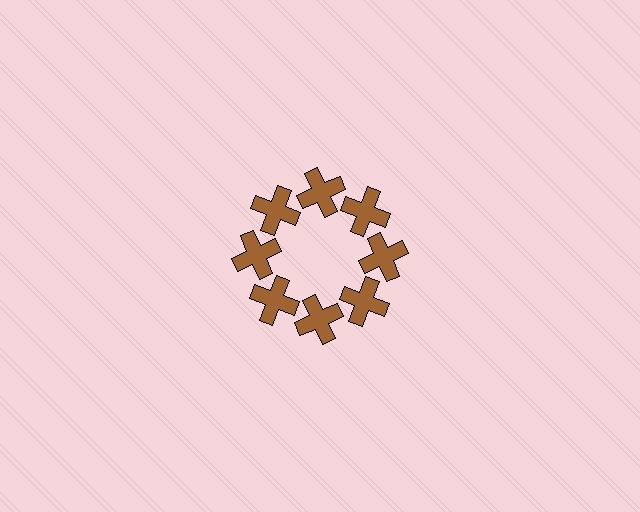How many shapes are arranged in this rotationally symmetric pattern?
There are 8 shapes, arranged in 8 groups of 1.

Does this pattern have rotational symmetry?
Yes, this pattern has 8-fold rotational symmetry. It looks the same after rotating 45 degrees around the center.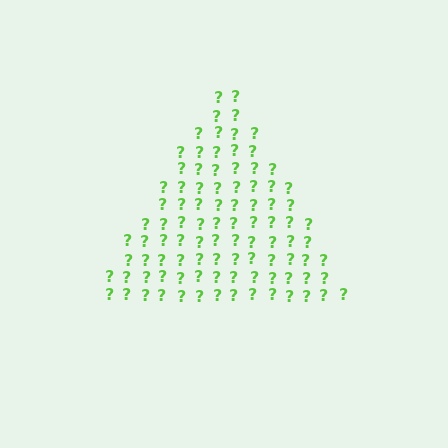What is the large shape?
The large shape is a triangle.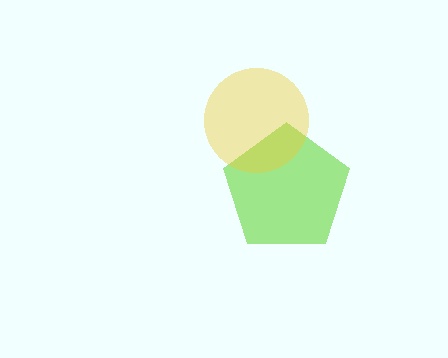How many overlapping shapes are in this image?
There are 2 overlapping shapes in the image.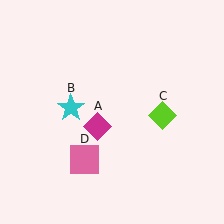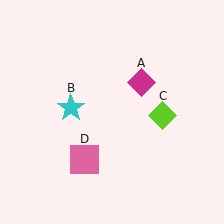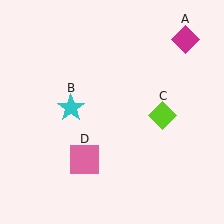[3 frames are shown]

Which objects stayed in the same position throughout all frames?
Cyan star (object B) and lime diamond (object C) and pink square (object D) remained stationary.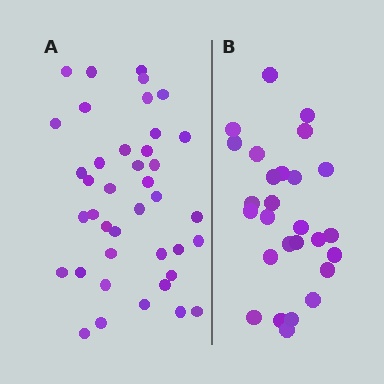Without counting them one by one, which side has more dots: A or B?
Region A (the left region) has more dots.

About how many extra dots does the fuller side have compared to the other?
Region A has approximately 15 more dots than region B.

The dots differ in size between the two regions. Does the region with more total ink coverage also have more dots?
No. Region B has more total ink coverage because its dots are larger, but region A actually contains more individual dots. Total area can be misleading — the number of items is what matters here.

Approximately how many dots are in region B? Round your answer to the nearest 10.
About 30 dots. (The exact count is 27, which rounds to 30.)